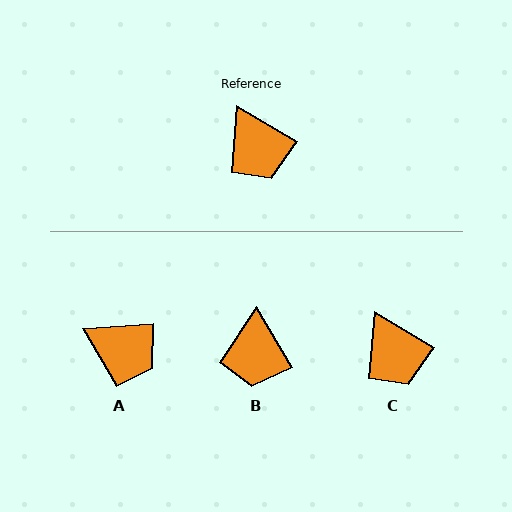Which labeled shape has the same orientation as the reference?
C.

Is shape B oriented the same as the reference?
No, it is off by about 29 degrees.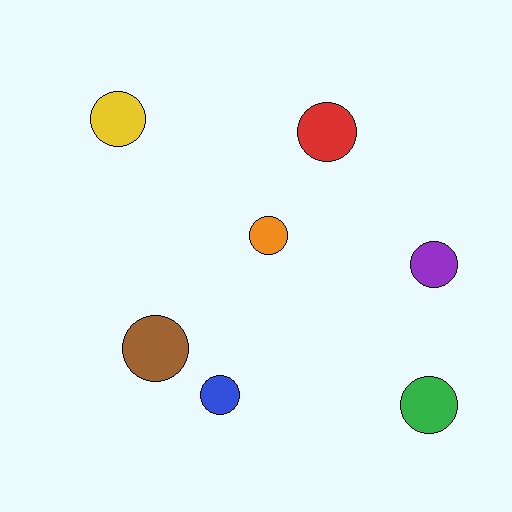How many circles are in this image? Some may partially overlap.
There are 7 circles.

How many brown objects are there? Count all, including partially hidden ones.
There is 1 brown object.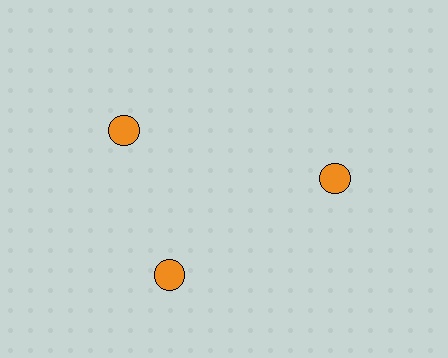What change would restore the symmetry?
The symmetry would be restored by rotating it back into even spacing with its neighbors so that all 3 circles sit at equal angles and equal distance from the center.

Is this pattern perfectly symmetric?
No. The 3 orange circles are arranged in a ring, but one element near the 11 o'clock position is rotated out of alignment along the ring, breaking the 3-fold rotational symmetry.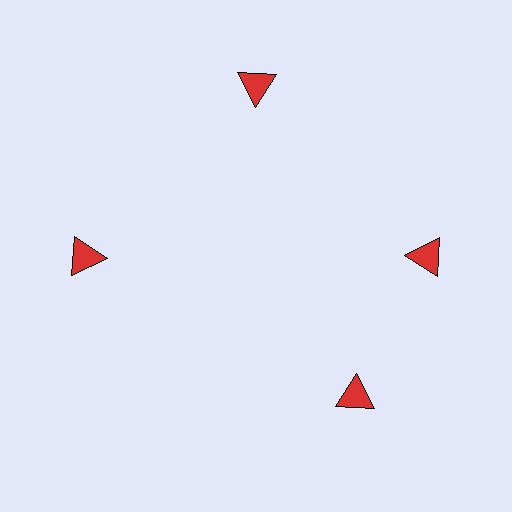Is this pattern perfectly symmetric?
No. The 4 red triangles are arranged in a ring, but one element near the 6 o'clock position is rotated out of alignment along the ring, breaking the 4-fold rotational symmetry.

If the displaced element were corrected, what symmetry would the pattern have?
It would have 4-fold rotational symmetry — the pattern would map onto itself every 90 degrees.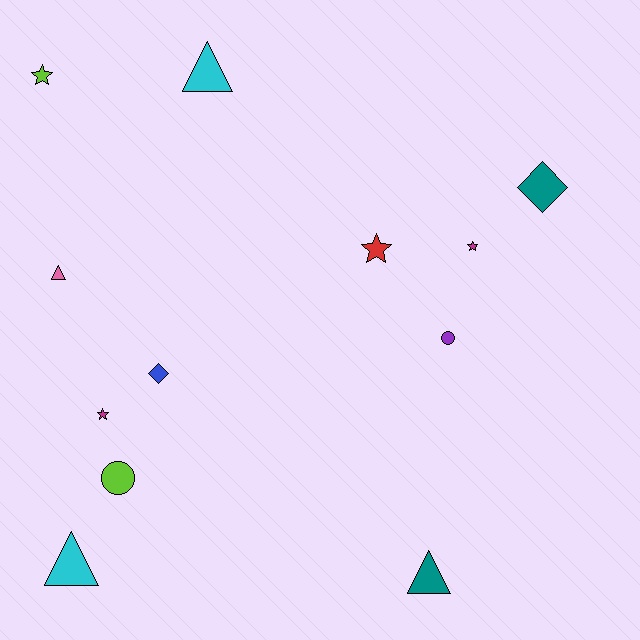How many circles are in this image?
There are 2 circles.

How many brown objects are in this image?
There are no brown objects.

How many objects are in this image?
There are 12 objects.